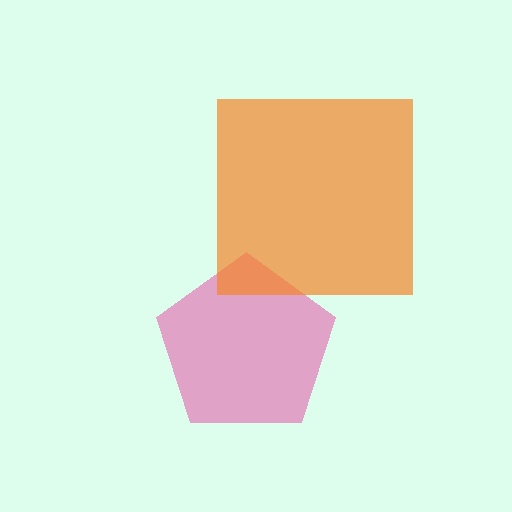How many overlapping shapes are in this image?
There are 2 overlapping shapes in the image.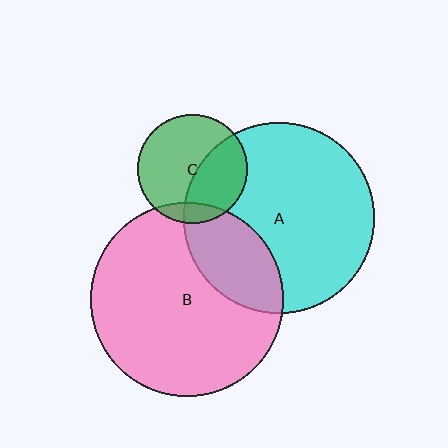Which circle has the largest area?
Circle B (pink).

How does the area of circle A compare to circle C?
Approximately 3.0 times.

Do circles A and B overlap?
Yes.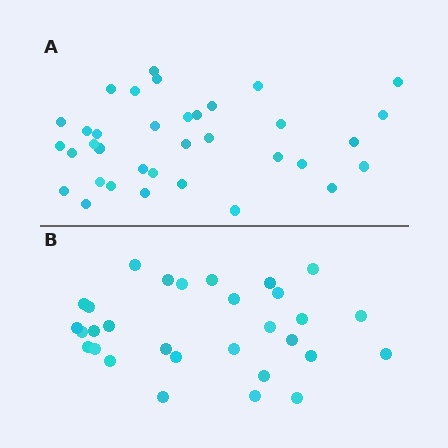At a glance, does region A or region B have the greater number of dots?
Region A (the top region) has more dots.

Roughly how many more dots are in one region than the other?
Region A has about 5 more dots than region B.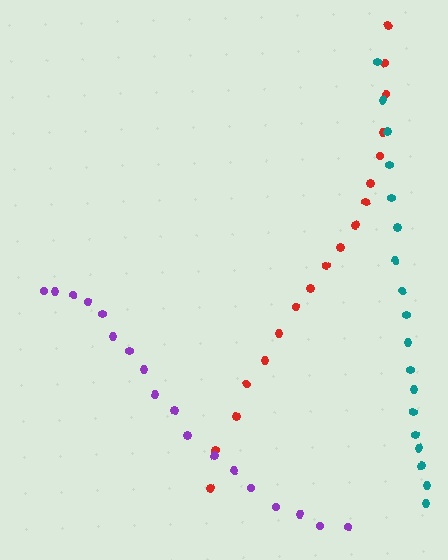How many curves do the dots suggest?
There are 3 distinct paths.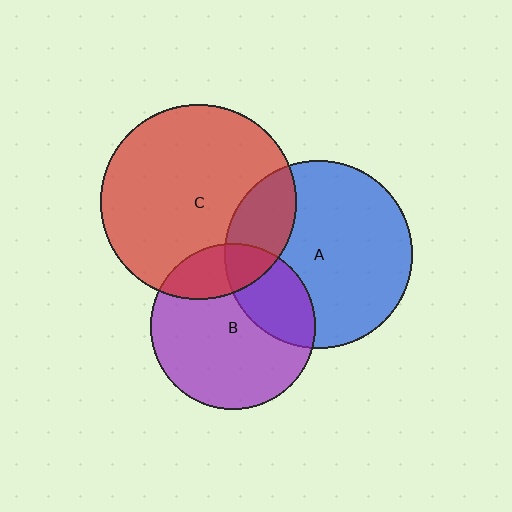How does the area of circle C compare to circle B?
Approximately 1.4 times.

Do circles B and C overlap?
Yes.